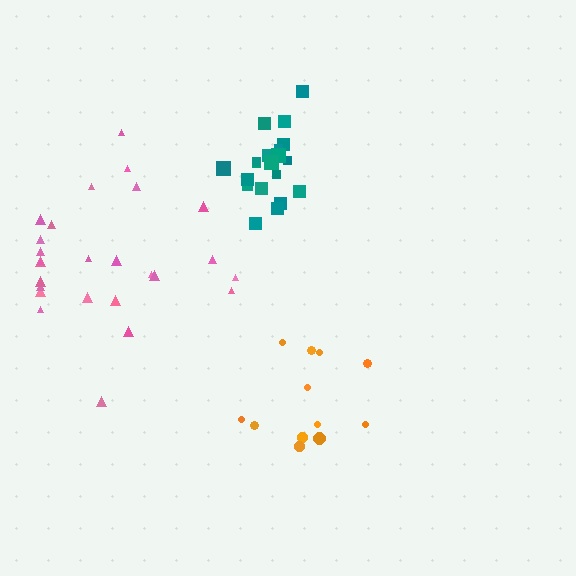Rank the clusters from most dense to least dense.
teal, orange, pink.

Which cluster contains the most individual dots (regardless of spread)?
Pink (26).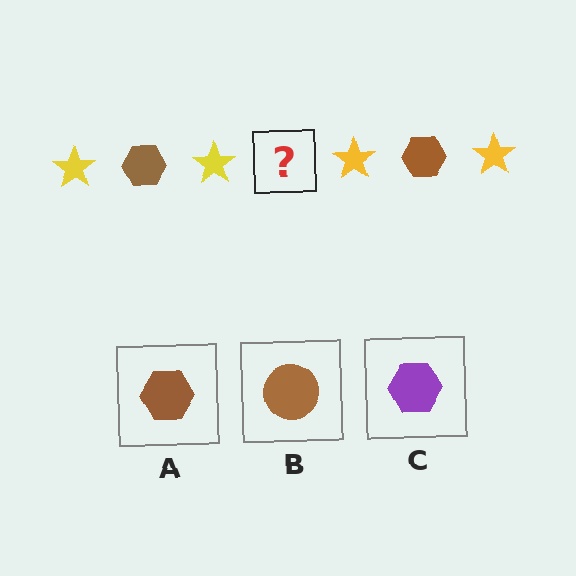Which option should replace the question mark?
Option A.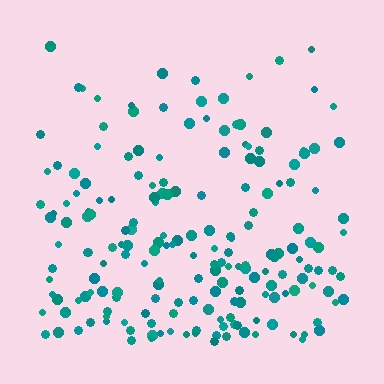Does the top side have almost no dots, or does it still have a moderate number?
Still a moderate number, just noticeably fewer than the bottom.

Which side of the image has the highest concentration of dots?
The bottom.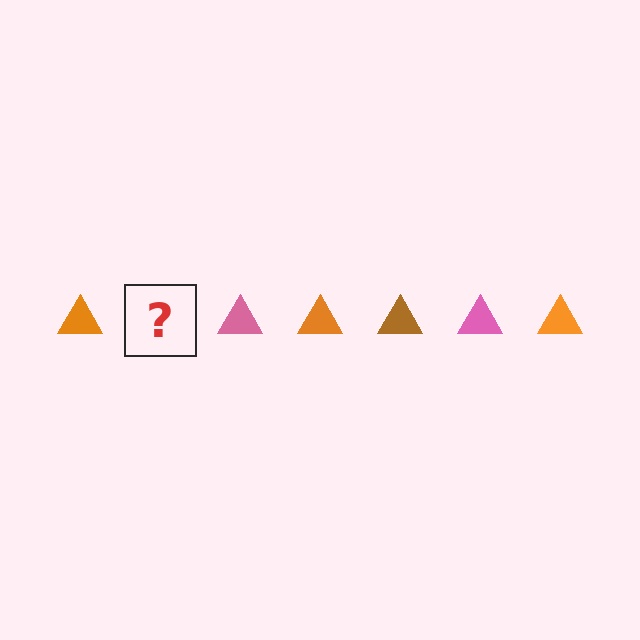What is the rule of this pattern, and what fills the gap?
The rule is that the pattern cycles through orange, brown, pink triangles. The gap should be filled with a brown triangle.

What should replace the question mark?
The question mark should be replaced with a brown triangle.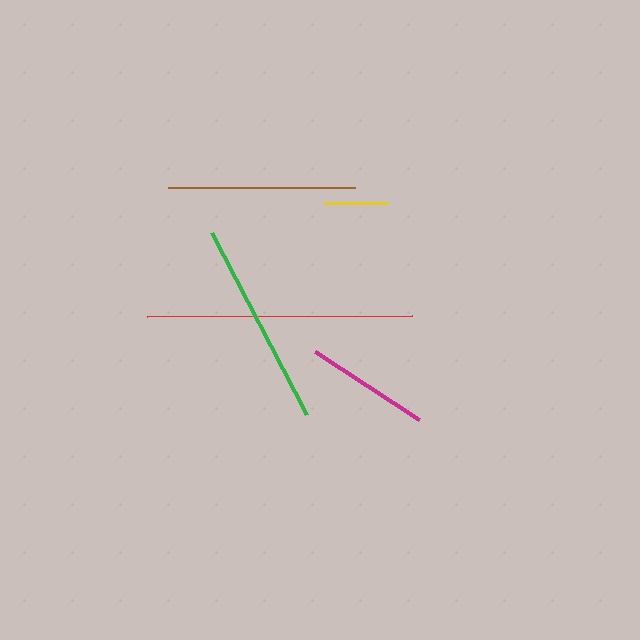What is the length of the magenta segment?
The magenta segment is approximately 124 pixels long.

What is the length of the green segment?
The green segment is approximately 205 pixels long.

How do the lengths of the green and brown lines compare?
The green and brown lines are approximately the same length.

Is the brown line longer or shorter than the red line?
The red line is longer than the brown line.